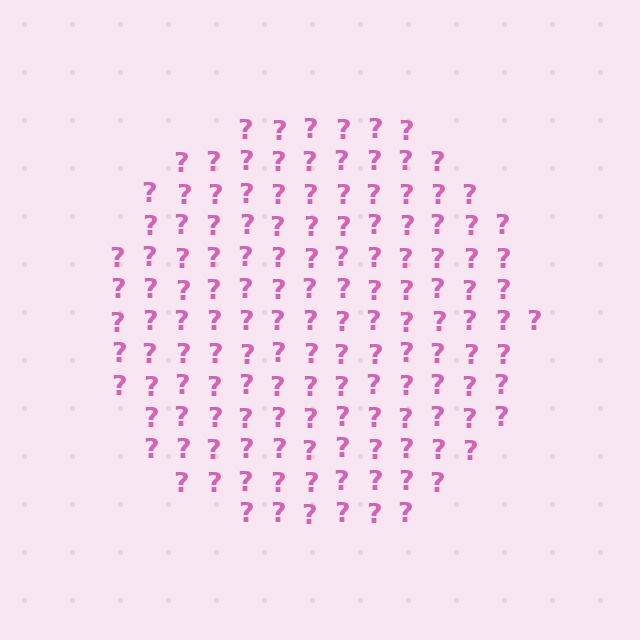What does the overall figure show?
The overall figure shows a circle.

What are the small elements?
The small elements are question marks.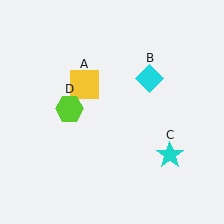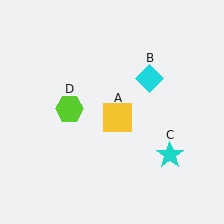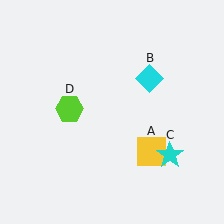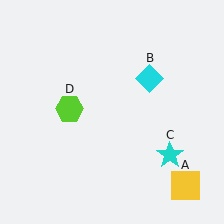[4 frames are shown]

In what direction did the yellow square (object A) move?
The yellow square (object A) moved down and to the right.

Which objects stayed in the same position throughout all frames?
Cyan diamond (object B) and cyan star (object C) and lime hexagon (object D) remained stationary.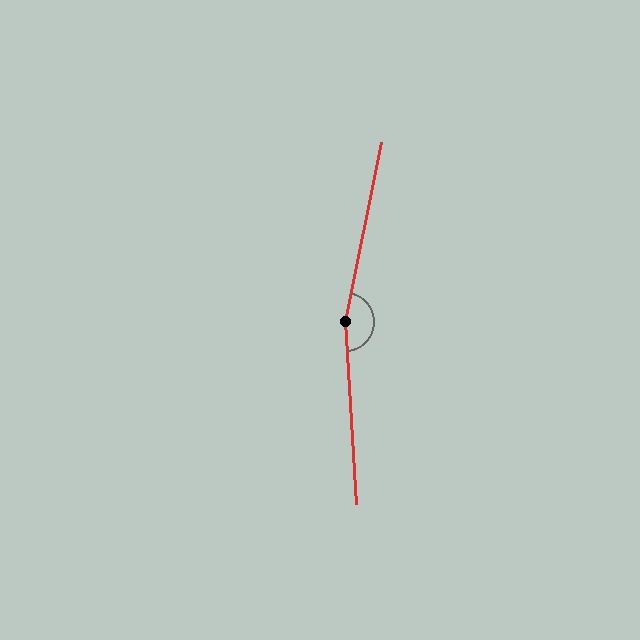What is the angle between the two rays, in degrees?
Approximately 165 degrees.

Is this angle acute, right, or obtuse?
It is obtuse.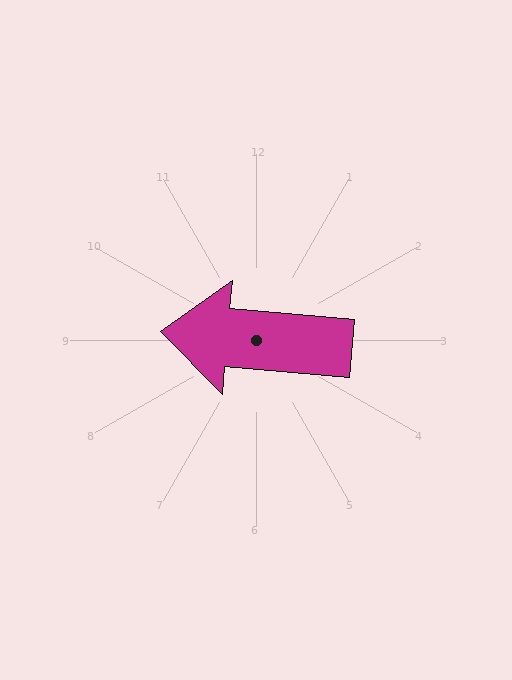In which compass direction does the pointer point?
West.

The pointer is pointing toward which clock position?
Roughly 9 o'clock.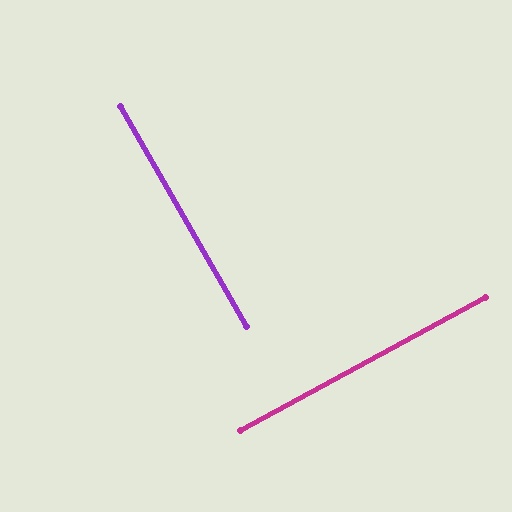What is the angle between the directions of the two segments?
Approximately 89 degrees.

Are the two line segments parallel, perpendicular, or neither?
Perpendicular — they meet at approximately 89°.